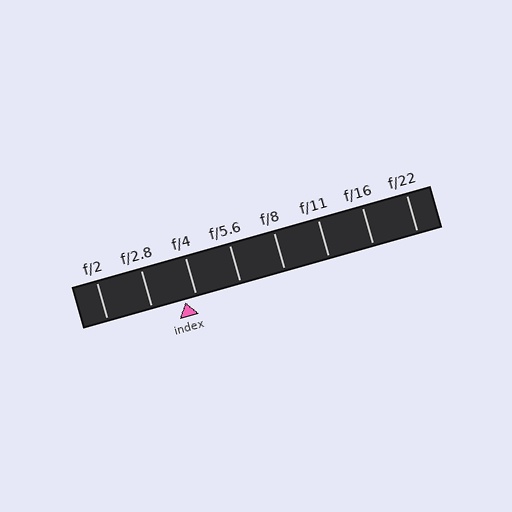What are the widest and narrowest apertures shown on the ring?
The widest aperture shown is f/2 and the narrowest is f/22.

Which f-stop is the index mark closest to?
The index mark is closest to f/4.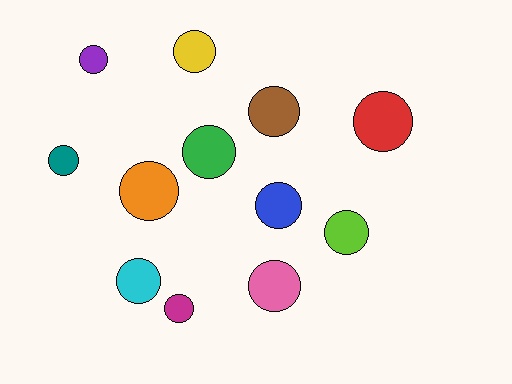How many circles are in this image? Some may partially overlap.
There are 12 circles.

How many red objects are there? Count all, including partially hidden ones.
There is 1 red object.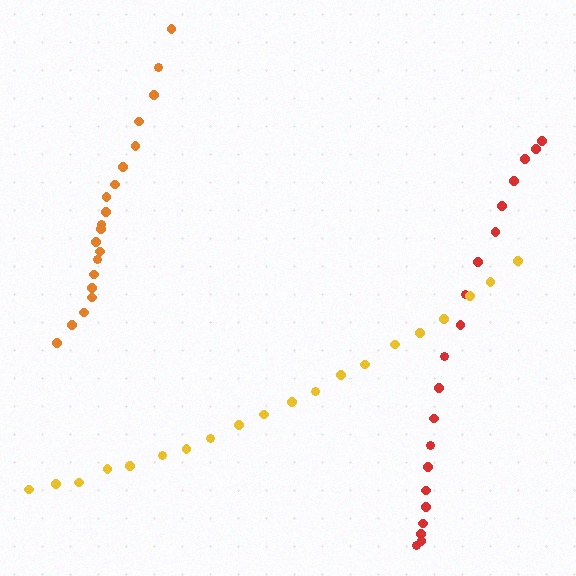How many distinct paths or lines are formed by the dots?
There are 3 distinct paths.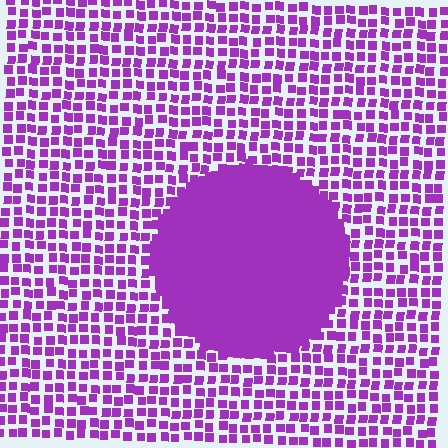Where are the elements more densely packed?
The elements are more densely packed inside the circle boundary.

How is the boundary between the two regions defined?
The boundary is defined by a change in element density (approximately 3.1x ratio). All elements are the same color, size, and shape.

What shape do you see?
I see a circle.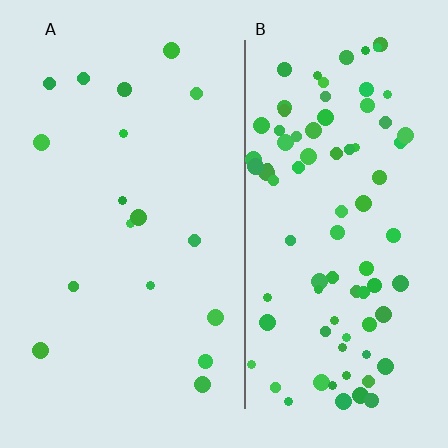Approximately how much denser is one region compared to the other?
Approximately 4.9× — region B over region A.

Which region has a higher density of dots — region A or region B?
B (the right).